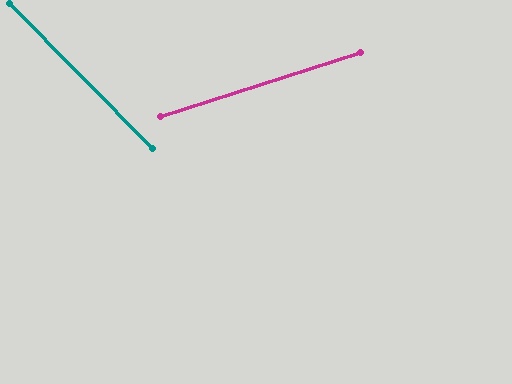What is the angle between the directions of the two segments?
Approximately 63 degrees.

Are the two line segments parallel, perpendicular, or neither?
Neither parallel nor perpendicular — they differ by about 63°.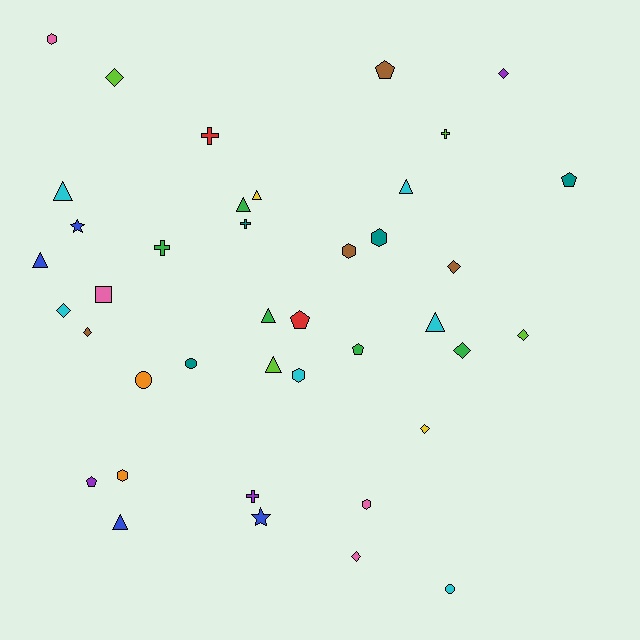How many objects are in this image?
There are 40 objects.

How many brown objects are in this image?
There are 4 brown objects.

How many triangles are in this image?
There are 9 triangles.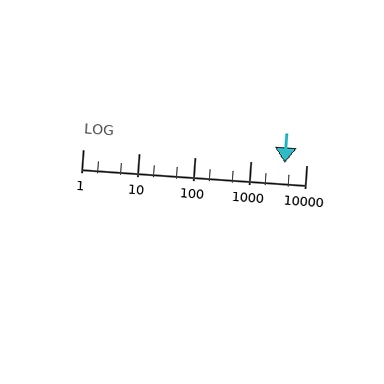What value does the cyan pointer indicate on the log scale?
The pointer indicates approximately 4100.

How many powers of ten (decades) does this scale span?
The scale spans 4 decades, from 1 to 10000.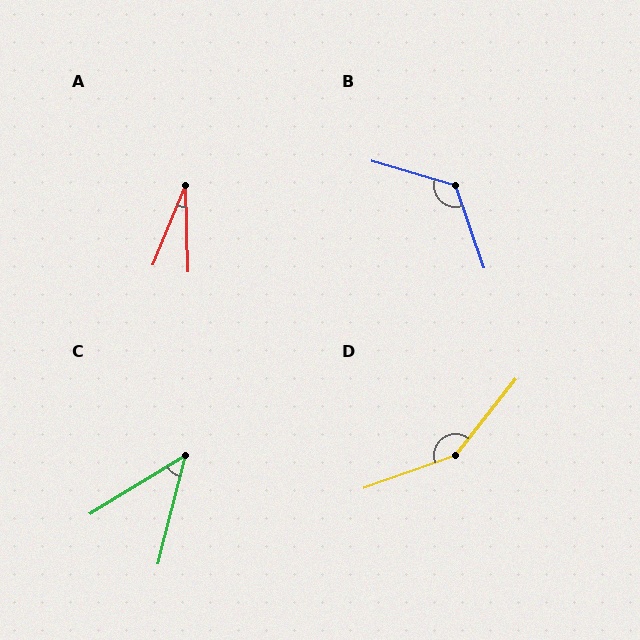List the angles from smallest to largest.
A (24°), C (44°), B (125°), D (148°).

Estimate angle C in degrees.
Approximately 44 degrees.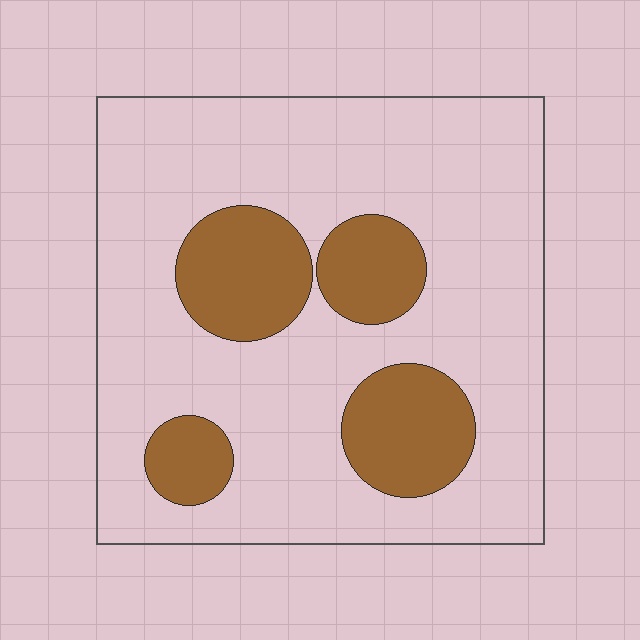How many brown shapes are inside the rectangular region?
4.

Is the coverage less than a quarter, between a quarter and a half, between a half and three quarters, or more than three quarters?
Less than a quarter.